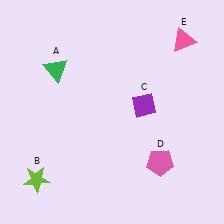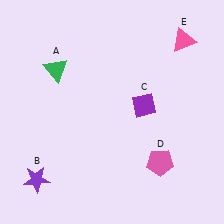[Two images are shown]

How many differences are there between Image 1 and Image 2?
There is 1 difference between the two images.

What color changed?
The star (B) changed from lime in Image 1 to purple in Image 2.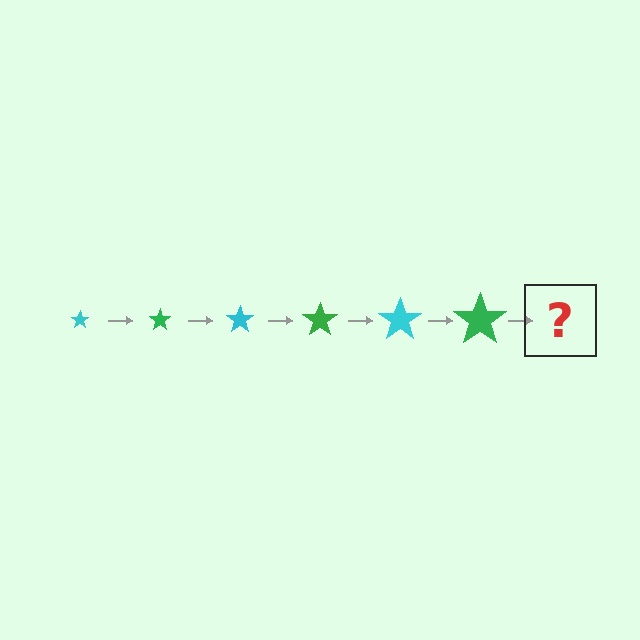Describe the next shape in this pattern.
It should be a cyan star, larger than the previous one.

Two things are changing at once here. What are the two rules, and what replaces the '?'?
The two rules are that the star grows larger each step and the color cycles through cyan and green. The '?' should be a cyan star, larger than the previous one.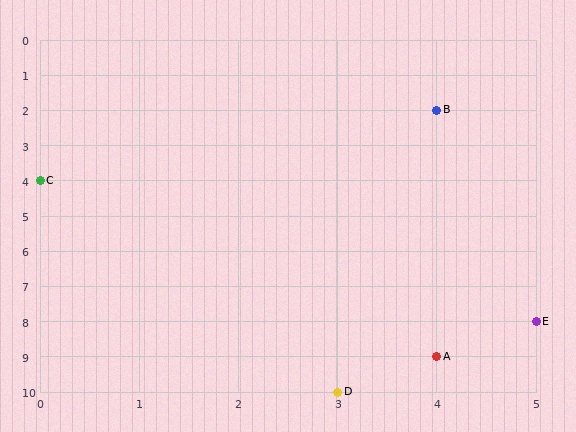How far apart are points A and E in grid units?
Points A and E are 1 column and 1 row apart (about 1.4 grid units diagonally).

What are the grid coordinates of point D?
Point D is at grid coordinates (3, 10).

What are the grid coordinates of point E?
Point E is at grid coordinates (5, 8).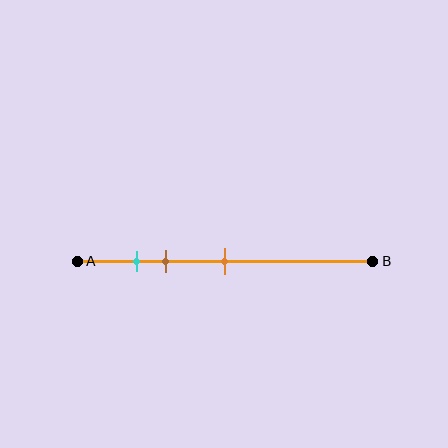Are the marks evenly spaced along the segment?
No, the marks are not evenly spaced.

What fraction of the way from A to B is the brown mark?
The brown mark is approximately 30% (0.3) of the way from A to B.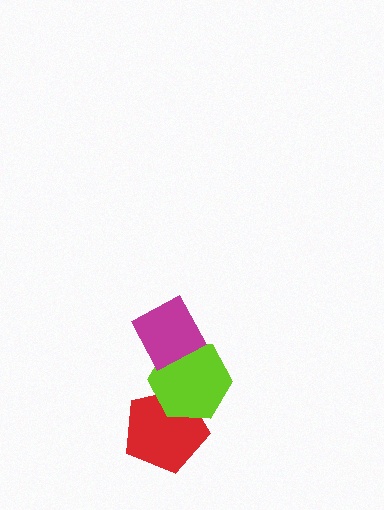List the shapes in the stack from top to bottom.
From top to bottom: the magenta diamond, the lime hexagon, the red pentagon.